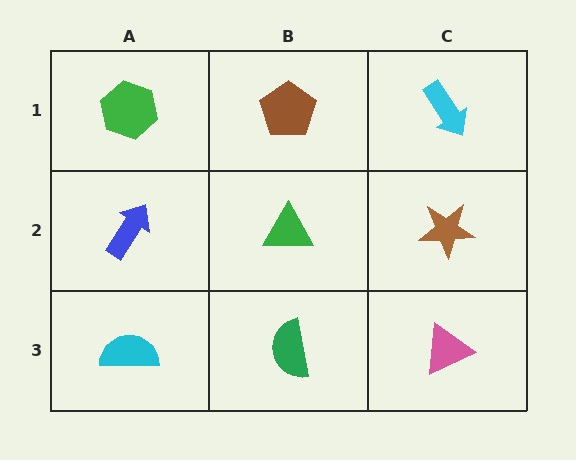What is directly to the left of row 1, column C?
A brown pentagon.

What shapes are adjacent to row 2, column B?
A brown pentagon (row 1, column B), a green semicircle (row 3, column B), a blue arrow (row 2, column A), a brown star (row 2, column C).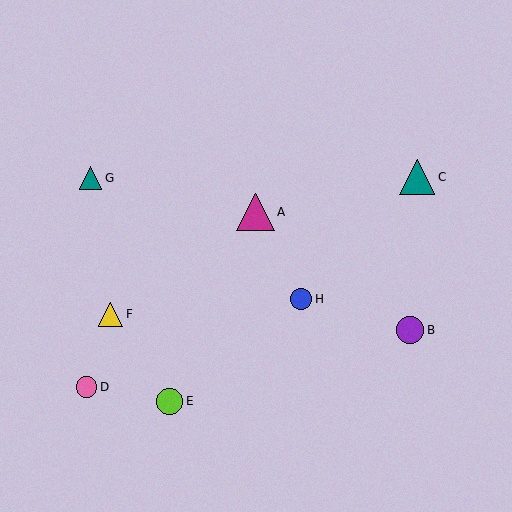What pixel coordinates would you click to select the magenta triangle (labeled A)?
Click at (255, 212) to select the magenta triangle A.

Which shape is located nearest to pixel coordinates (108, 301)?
The yellow triangle (labeled F) at (111, 314) is nearest to that location.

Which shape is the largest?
The magenta triangle (labeled A) is the largest.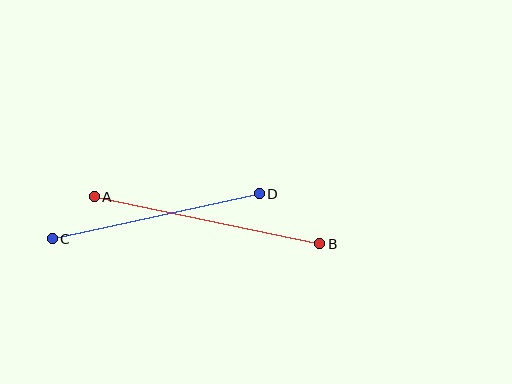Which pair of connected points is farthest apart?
Points A and B are farthest apart.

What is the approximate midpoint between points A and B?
The midpoint is at approximately (207, 220) pixels.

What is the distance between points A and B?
The distance is approximately 230 pixels.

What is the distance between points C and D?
The distance is approximately 212 pixels.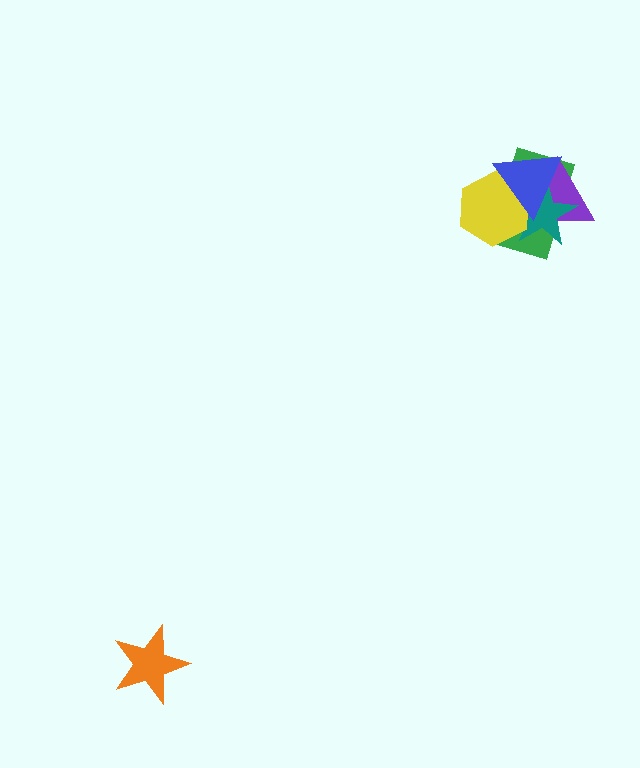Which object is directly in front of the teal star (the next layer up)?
The yellow hexagon is directly in front of the teal star.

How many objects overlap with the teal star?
4 objects overlap with the teal star.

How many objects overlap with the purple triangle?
4 objects overlap with the purple triangle.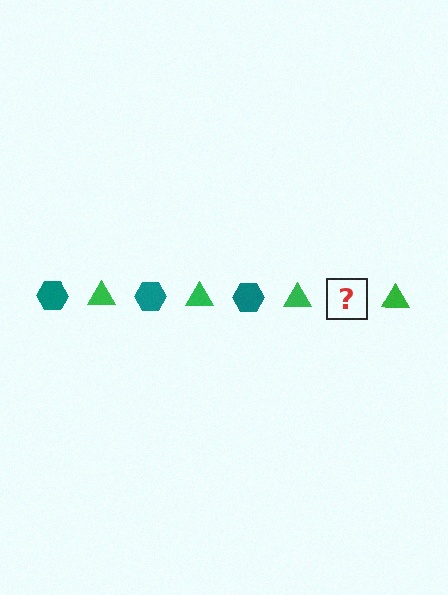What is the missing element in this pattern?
The missing element is a teal hexagon.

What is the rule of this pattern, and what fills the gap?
The rule is that the pattern alternates between teal hexagon and green triangle. The gap should be filled with a teal hexagon.